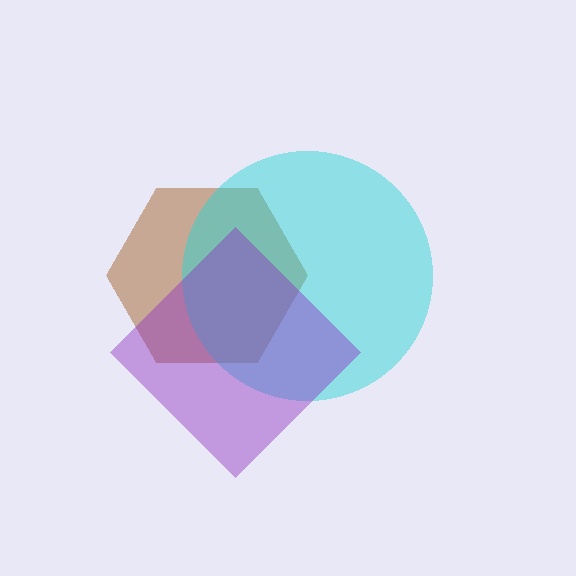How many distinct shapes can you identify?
There are 3 distinct shapes: a brown hexagon, a cyan circle, a purple diamond.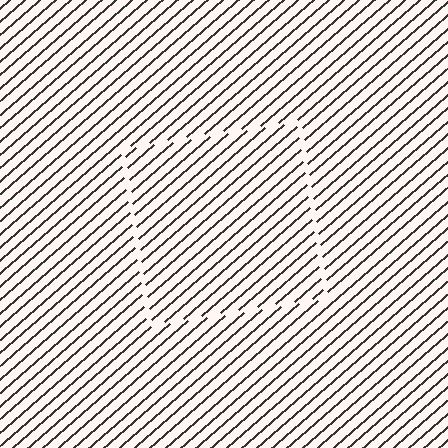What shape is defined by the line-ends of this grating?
An illusory square. The interior of the shape contains the same grating, shifted by half a period — the contour is defined by the phase discontinuity where line-ends from the inner and outer gratings abut.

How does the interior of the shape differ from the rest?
The interior of the shape contains the same grating, shifted by half a period — the contour is defined by the phase discontinuity where line-ends from the inner and outer gratings abut.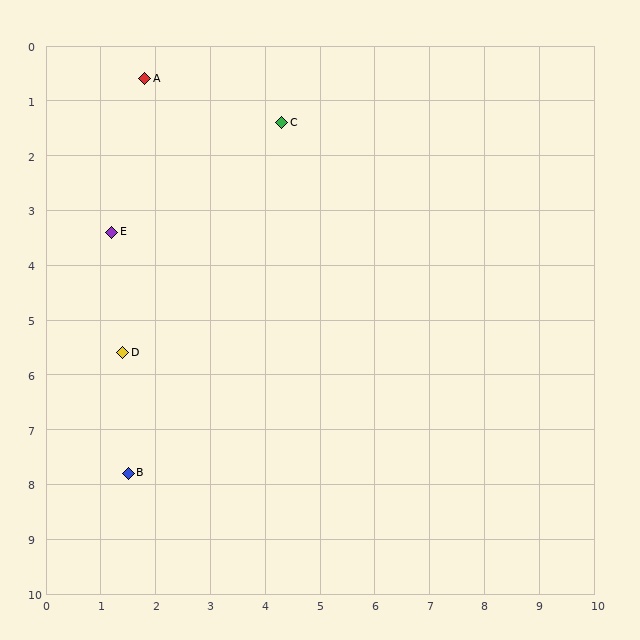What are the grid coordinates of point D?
Point D is at approximately (1.4, 5.6).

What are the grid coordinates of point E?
Point E is at approximately (1.2, 3.4).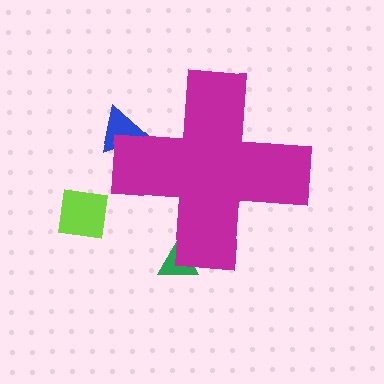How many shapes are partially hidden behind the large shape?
2 shapes are partially hidden.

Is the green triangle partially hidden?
Yes, the green triangle is partially hidden behind the magenta cross.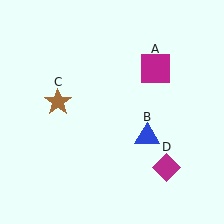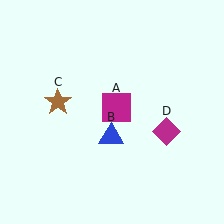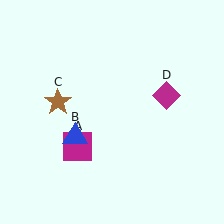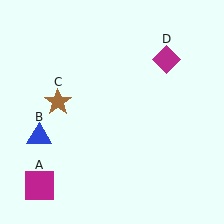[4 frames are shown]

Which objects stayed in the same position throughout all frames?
Brown star (object C) remained stationary.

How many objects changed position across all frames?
3 objects changed position: magenta square (object A), blue triangle (object B), magenta diamond (object D).